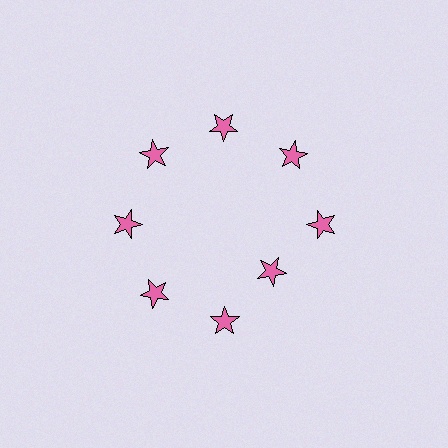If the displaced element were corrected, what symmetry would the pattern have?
It would have 8-fold rotational symmetry — the pattern would map onto itself every 45 degrees.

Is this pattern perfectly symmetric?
No. The 8 pink stars are arranged in a ring, but one element near the 4 o'clock position is pulled inward toward the center, breaking the 8-fold rotational symmetry.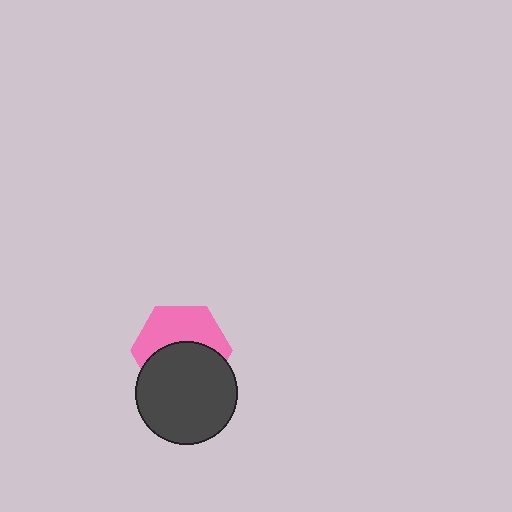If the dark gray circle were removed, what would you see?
You would see the complete pink hexagon.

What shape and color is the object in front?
The object in front is a dark gray circle.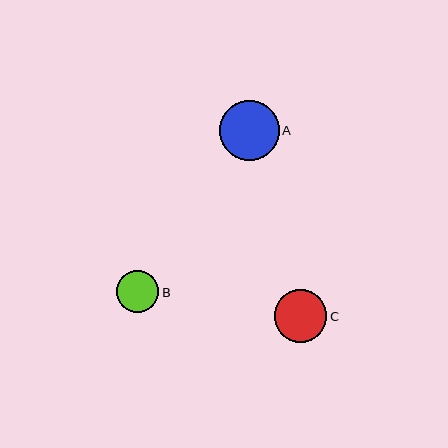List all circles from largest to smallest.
From largest to smallest: A, C, B.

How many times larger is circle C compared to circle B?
Circle C is approximately 1.2 times the size of circle B.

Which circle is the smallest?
Circle B is the smallest with a size of approximately 42 pixels.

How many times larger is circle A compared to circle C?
Circle A is approximately 1.1 times the size of circle C.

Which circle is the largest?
Circle A is the largest with a size of approximately 60 pixels.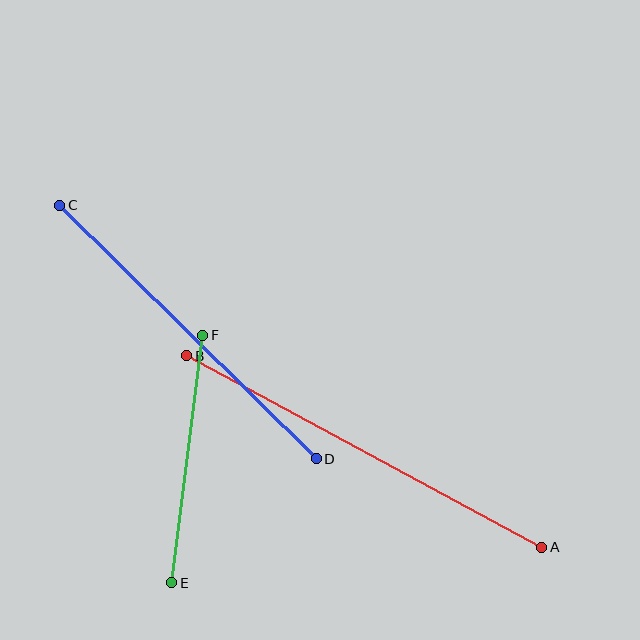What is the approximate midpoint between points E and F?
The midpoint is at approximately (187, 459) pixels.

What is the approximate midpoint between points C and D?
The midpoint is at approximately (188, 332) pixels.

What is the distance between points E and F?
The distance is approximately 250 pixels.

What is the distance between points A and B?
The distance is approximately 403 pixels.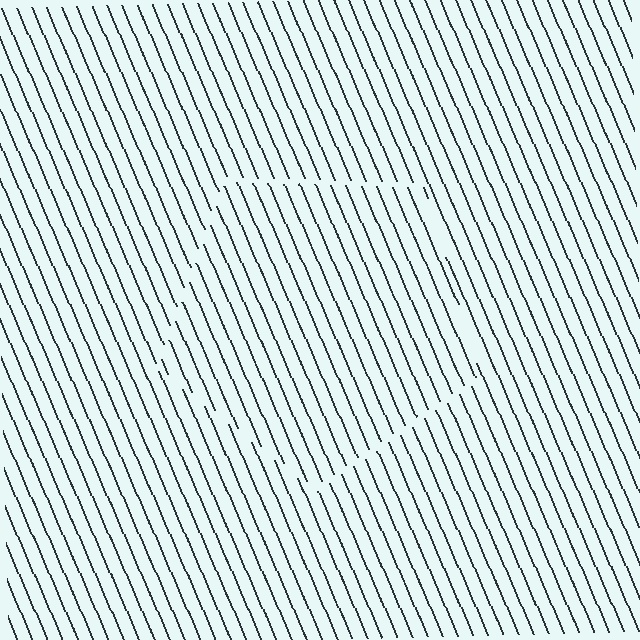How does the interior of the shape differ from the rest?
The interior of the shape contains the same grating, shifted by half a period — the contour is defined by the phase discontinuity where line-ends from the inner and outer gratings abut.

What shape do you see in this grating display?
An illusory pentagon. The interior of the shape contains the same grating, shifted by half a period — the contour is defined by the phase discontinuity where line-ends from the inner and outer gratings abut.